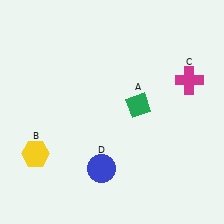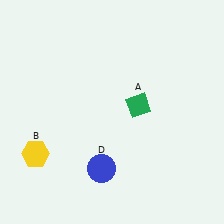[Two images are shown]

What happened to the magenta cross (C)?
The magenta cross (C) was removed in Image 2. It was in the top-right area of Image 1.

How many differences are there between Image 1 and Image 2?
There is 1 difference between the two images.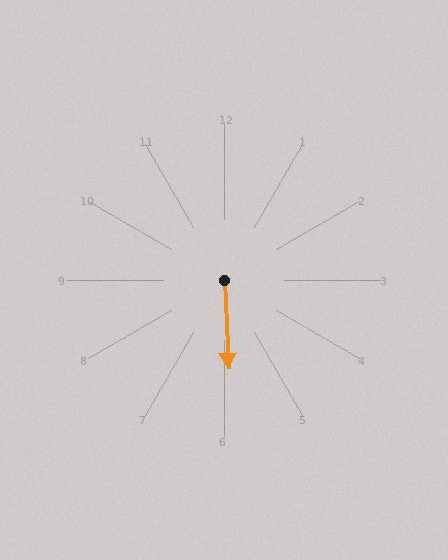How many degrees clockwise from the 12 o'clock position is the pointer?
Approximately 177 degrees.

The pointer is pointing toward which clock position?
Roughly 6 o'clock.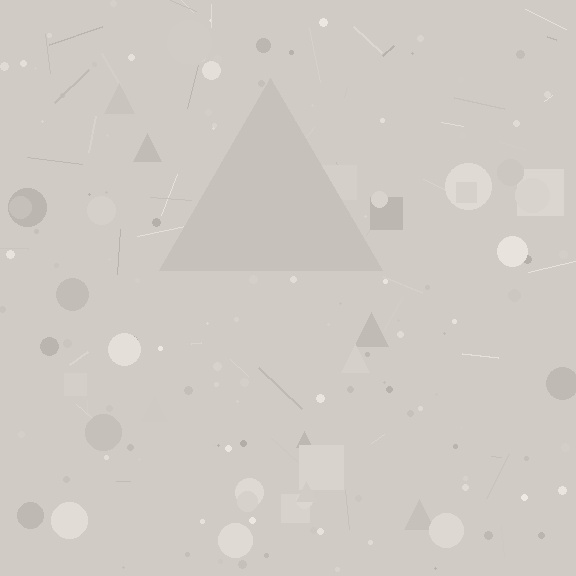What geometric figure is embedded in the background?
A triangle is embedded in the background.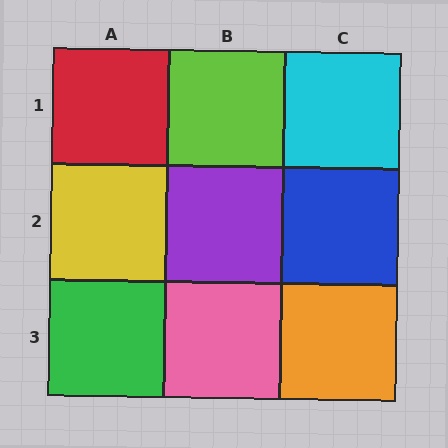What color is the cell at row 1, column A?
Red.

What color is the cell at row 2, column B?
Purple.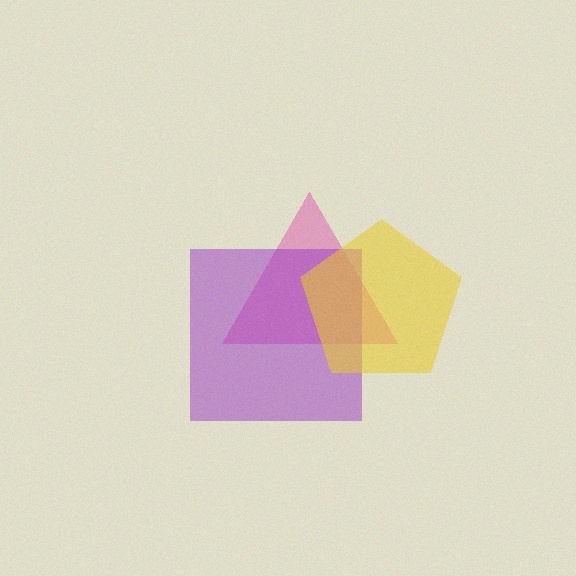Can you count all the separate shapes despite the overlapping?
Yes, there are 3 separate shapes.